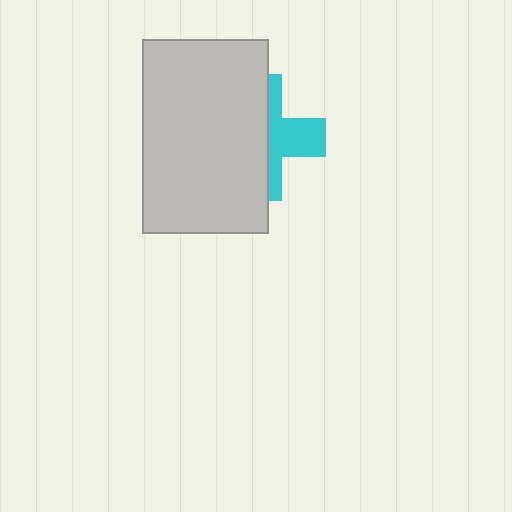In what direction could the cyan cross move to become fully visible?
The cyan cross could move right. That would shift it out from behind the light gray rectangle entirely.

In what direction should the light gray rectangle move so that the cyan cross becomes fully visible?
The light gray rectangle should move left. That is the shortest direction to clear the overlap and leave the cyan cross fully visible.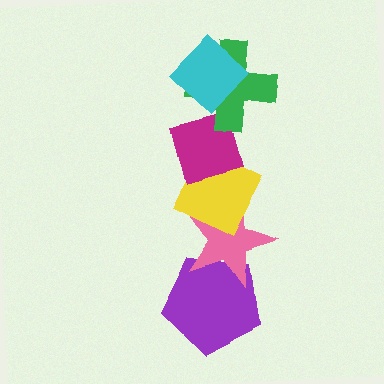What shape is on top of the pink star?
The yellow diamond is on top of the pink star.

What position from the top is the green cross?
The green cross is 2nd from the top.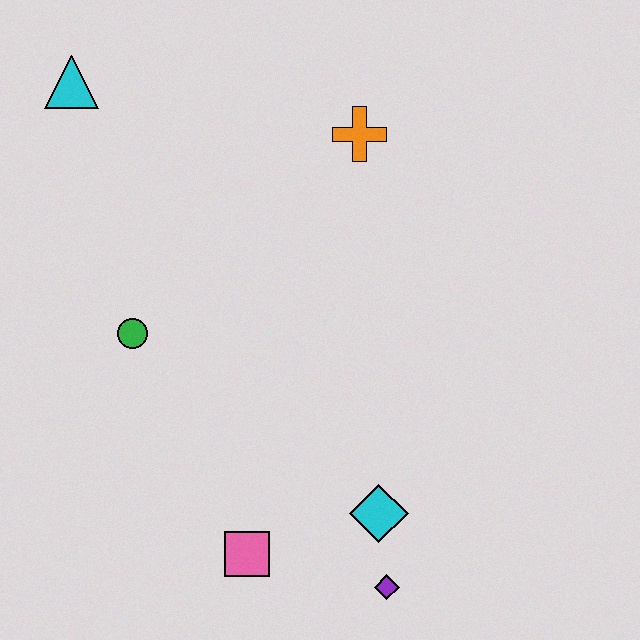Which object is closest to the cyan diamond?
The purple diamond is closest to the cyan diamond.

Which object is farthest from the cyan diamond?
The cyan triangle is farthest from the cyan diamond.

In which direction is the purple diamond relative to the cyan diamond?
The purple diamond is below the cyan diamond.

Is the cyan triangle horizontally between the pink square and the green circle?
No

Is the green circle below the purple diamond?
No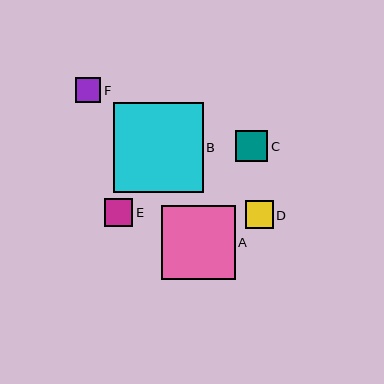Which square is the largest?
Square B is the largest with a size of approximately 90 pixels.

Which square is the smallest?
Square F is the smallest with a size of approximately 25 pixels.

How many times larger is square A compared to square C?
Square A is approximately 2.3 times the size of square C.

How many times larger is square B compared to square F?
Square B is approximately 3.6 times the size of square F.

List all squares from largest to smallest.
From largest to smallest: B, A, C, E, D, F.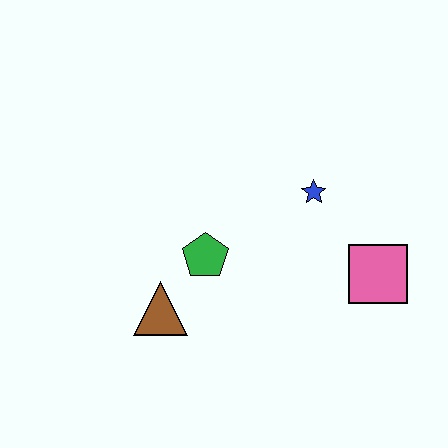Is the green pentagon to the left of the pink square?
Yes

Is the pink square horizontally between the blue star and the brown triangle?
No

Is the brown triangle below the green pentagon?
Yes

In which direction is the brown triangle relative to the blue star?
The brown triangle is to the left of the blue star.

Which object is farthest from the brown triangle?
The pink square is farthest from the brown triangle.